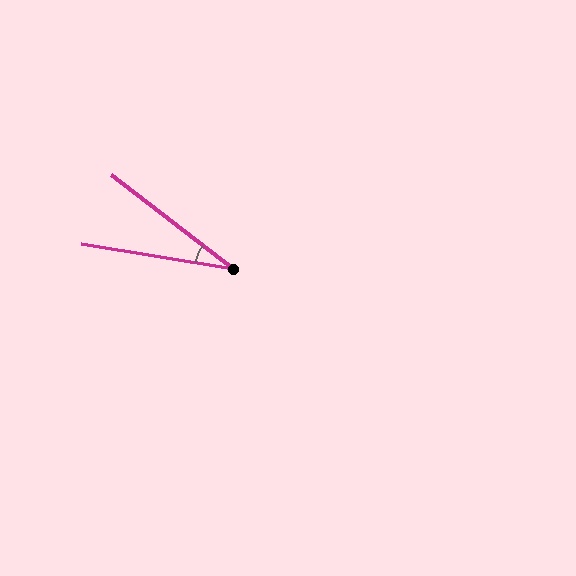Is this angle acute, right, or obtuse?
It is acute.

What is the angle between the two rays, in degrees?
Approximately 28 degrees.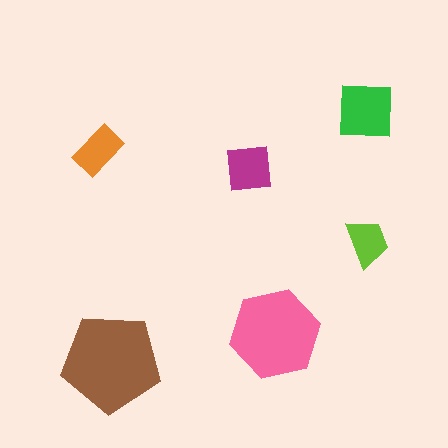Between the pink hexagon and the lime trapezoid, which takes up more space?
The pink hexagon.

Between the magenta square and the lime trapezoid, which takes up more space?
The magenta square.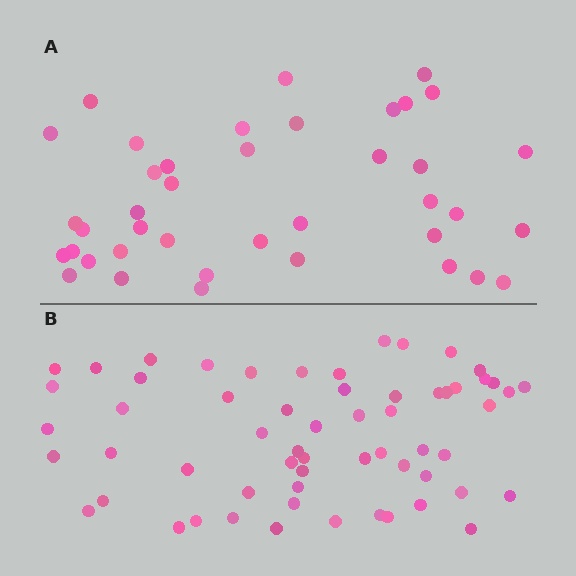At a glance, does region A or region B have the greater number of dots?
Region B (the bottom region) has more dots.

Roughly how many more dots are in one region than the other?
Region B has approximately 20 more dots than region A.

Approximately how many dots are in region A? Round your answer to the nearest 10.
About 40 dots.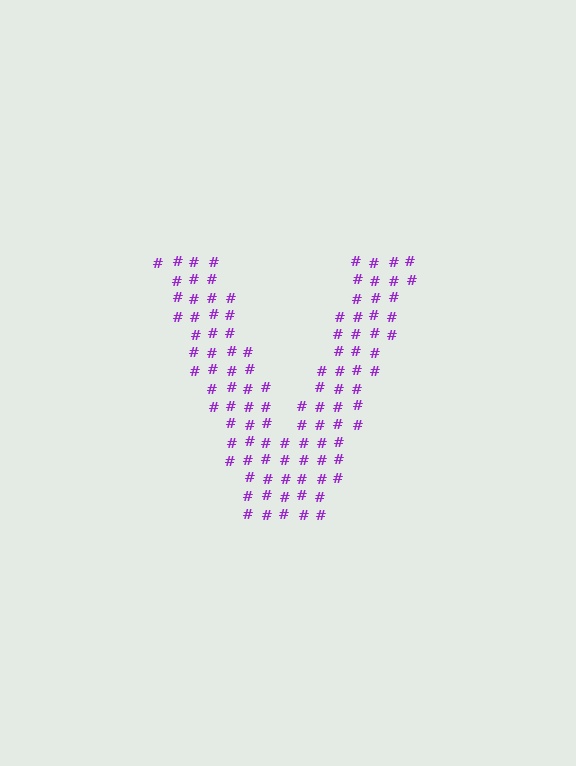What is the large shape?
The large shape is the letter V.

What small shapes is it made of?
It is made of small hash symbols.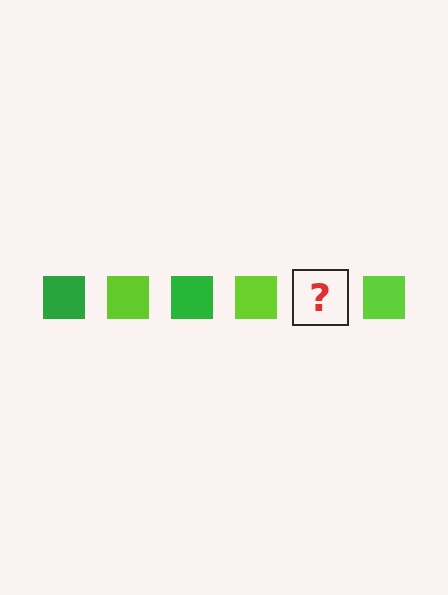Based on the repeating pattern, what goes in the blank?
The blank should be a green square.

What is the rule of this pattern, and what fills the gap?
The rule is that the pattern cycles through green, lime squares. The gap should be filled with a green square.